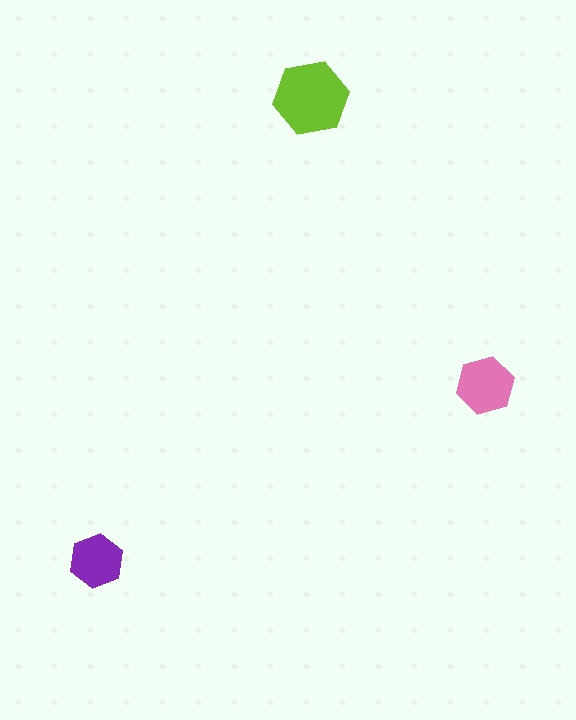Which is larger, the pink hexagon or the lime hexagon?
The lime one.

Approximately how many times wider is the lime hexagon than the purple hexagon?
About 1.5 times wider.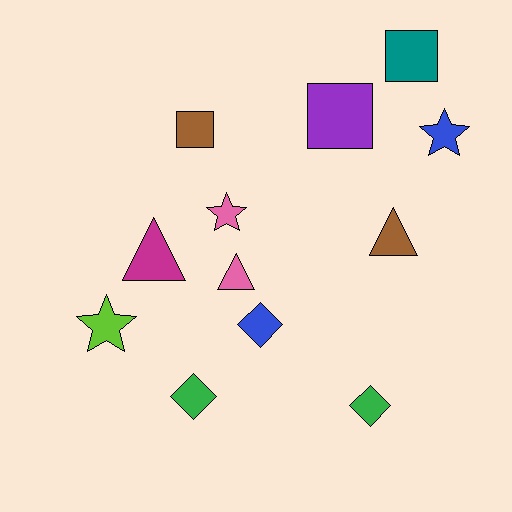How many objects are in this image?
There are 12 objects.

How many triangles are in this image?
There are 3 triangles.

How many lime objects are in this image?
There is 1 lime object.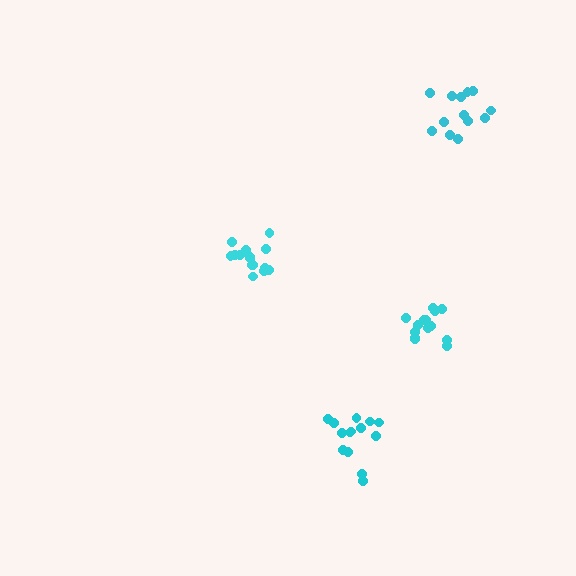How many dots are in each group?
Group 1: 15 dots, Group 2: 14 dots, Group 3: 13 dots, Group 4: 14 dots (56 total).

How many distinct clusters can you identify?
There are 4 distinct clusters.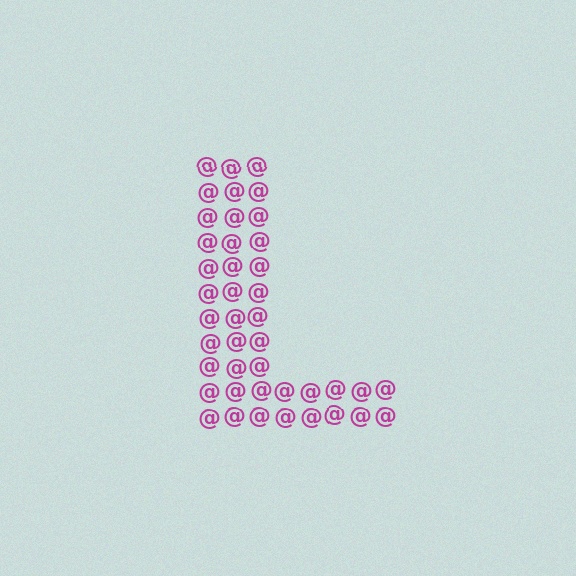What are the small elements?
The small elements are at signs.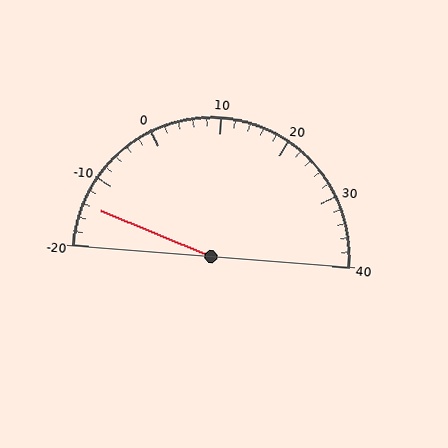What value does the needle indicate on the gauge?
The needle indicates approximately -14.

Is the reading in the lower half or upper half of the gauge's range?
The reading is in the lower half of the range (-20 to 40).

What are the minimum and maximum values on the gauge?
The gauge ranges from -20 to 40.